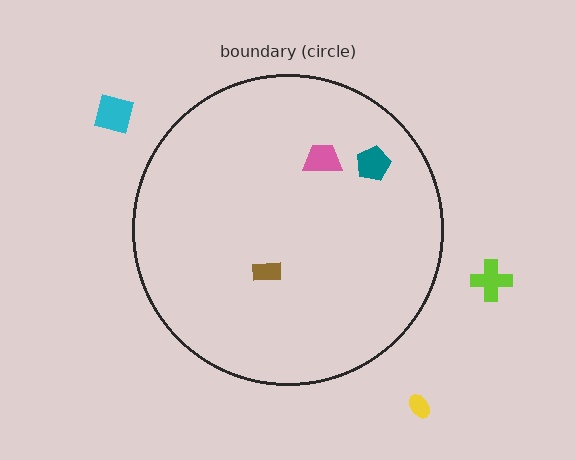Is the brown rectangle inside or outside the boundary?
Inside.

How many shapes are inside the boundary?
3 inside, 3 outside.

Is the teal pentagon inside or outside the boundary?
Inside.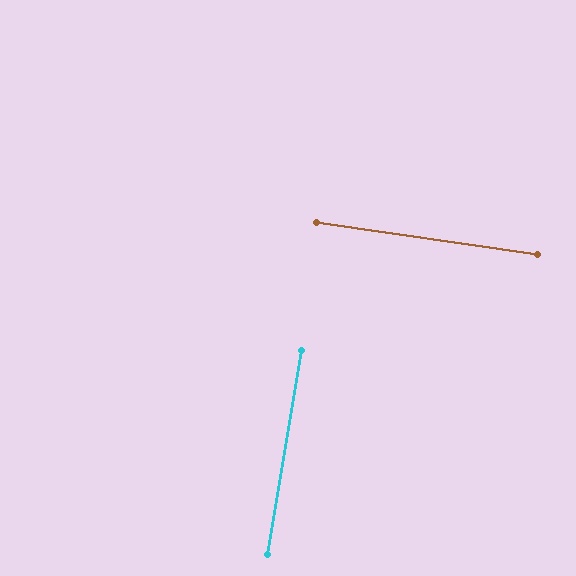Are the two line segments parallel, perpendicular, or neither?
Perpendicular — they meet at approximately 89°.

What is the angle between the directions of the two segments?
Approximately 89 degrees.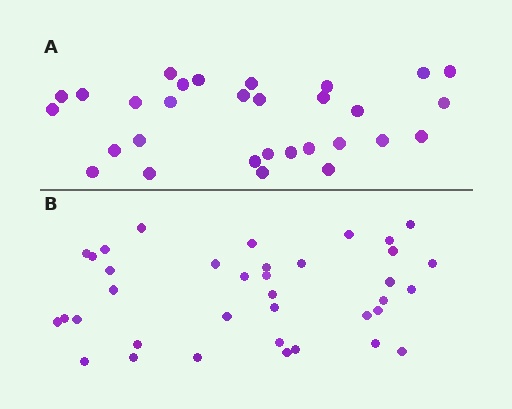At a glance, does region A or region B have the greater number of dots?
Region B (the bottom region) has more dots.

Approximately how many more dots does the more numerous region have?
Region B has roughly 8 or so more dots than region A.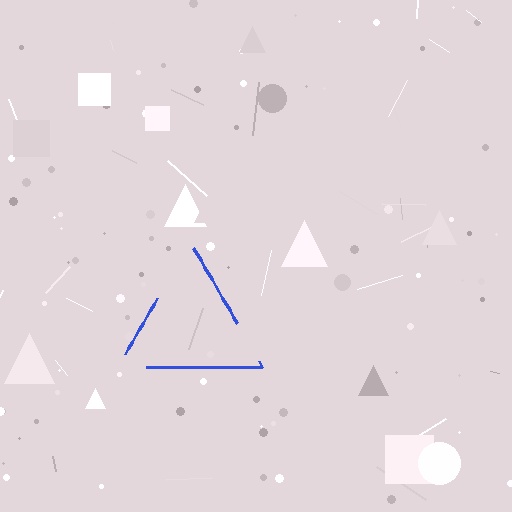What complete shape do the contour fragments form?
The contour fragments form a triangle.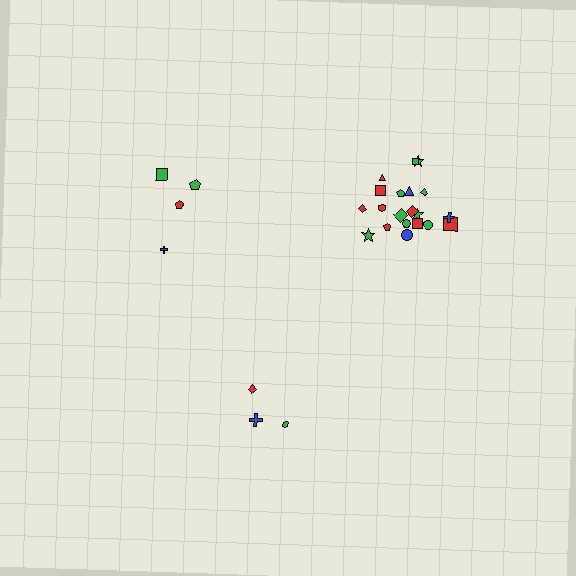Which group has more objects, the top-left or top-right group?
The top-right group.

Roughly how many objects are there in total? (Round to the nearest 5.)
Roughly 30 objects in total.